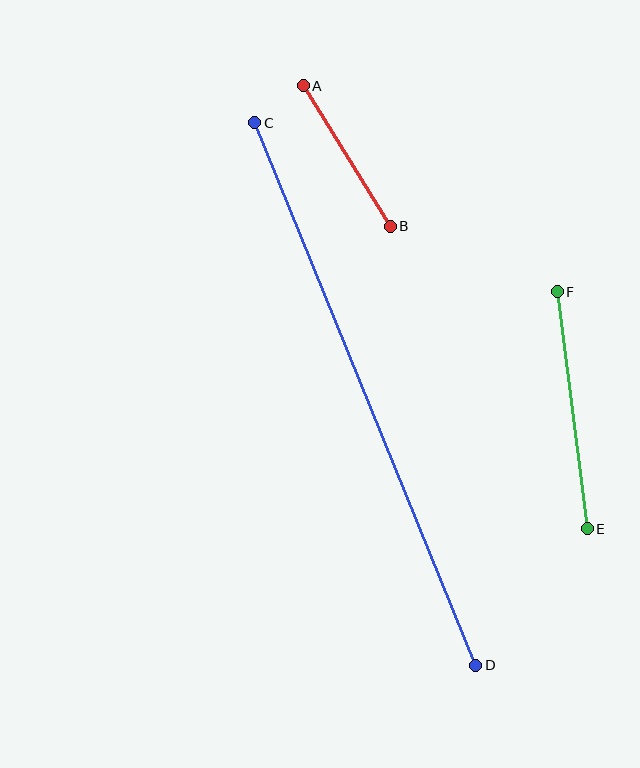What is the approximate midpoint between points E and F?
The midpoint is at approximately (572, 410) pixels.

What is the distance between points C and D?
The distance is approximately 586 pixels.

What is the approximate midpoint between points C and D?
The midpoint is at approximately (365, 394) pixels.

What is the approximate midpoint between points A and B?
The midpoint is at approximately (347, 156) pixels.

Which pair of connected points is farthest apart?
Points C and D are farthest apart.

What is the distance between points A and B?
The distance is approximately 165 pixels.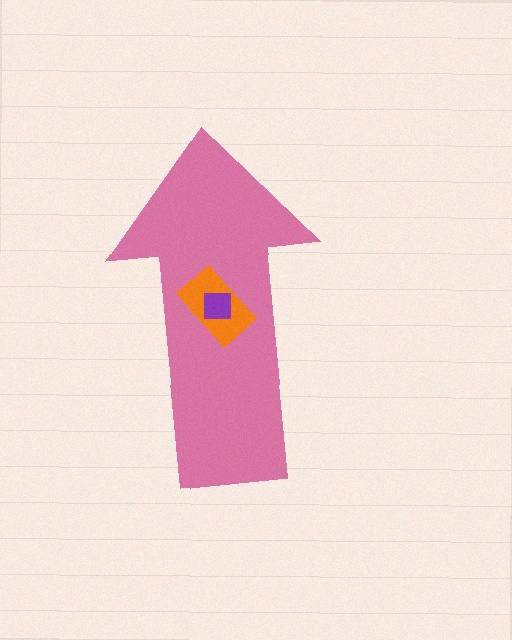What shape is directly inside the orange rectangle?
The purple square.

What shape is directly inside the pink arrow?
The orange rectangle.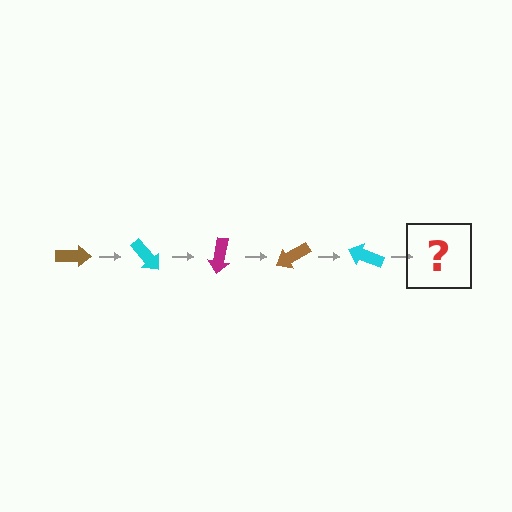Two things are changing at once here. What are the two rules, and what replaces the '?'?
The two rules are that it rotates 50 degrees each step and the color cycles through brown, cyan, and magenta. The '?' should be a magenta arrow, rotated 250 degrees from the start.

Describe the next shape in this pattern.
It should be a magenta arrow, rotated 250 degrees from the start.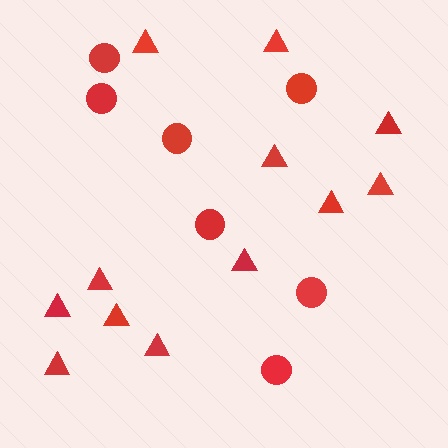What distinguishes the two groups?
There are 2 groups: one group of triangles (12) and one group of circles (7).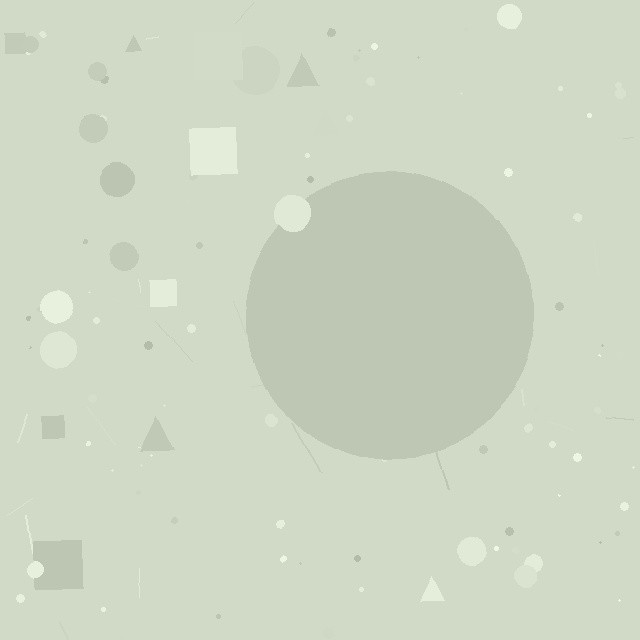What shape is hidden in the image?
A circle is hidden in the image.